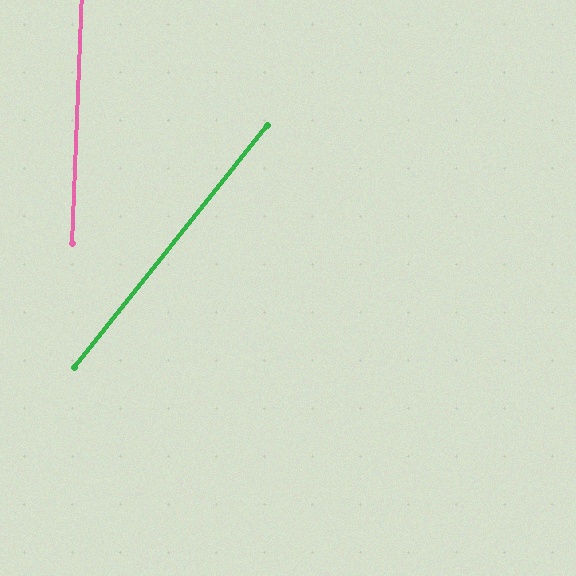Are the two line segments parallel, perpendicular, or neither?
Neither parallel nor perpendicular — they differ by about 36°.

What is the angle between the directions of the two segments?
Approximately 36 degrees.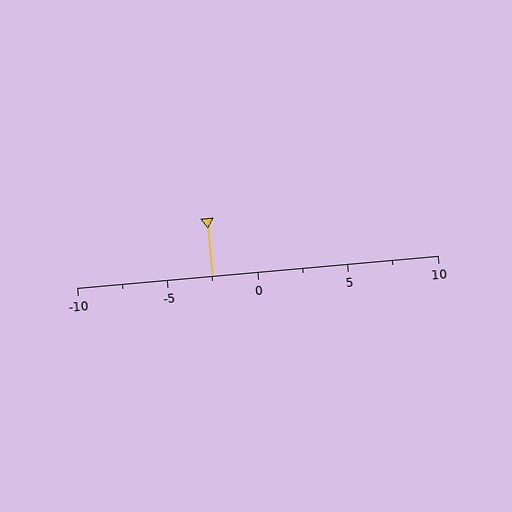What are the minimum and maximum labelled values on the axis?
The axis runs from -10 to 10.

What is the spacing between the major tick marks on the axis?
The major ticks are spaced 5 apart.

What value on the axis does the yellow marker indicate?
The marker indicates approximately -2.5.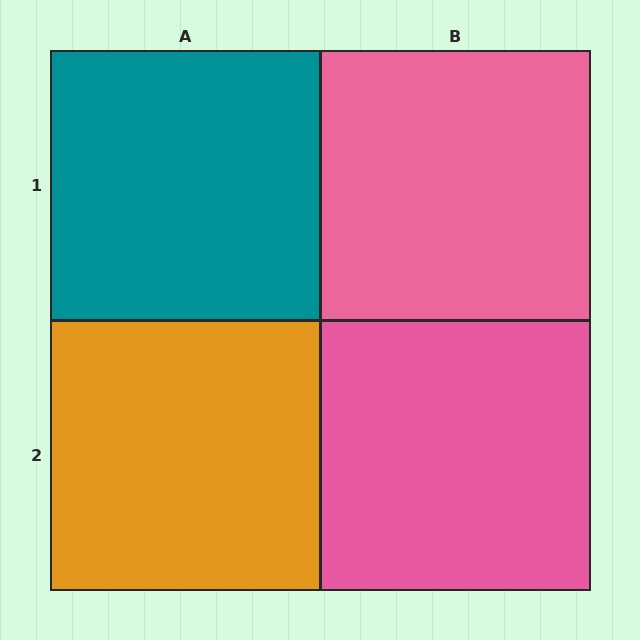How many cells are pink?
2 cells are pink.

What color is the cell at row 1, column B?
Pink.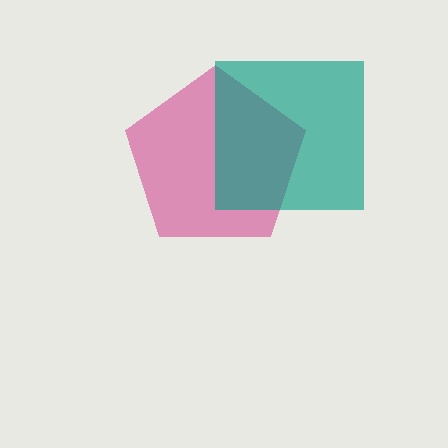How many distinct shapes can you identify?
There are 2 distinct shapes: a magenta pentagon, a teal square.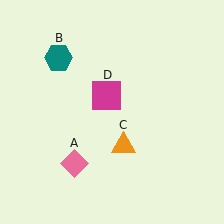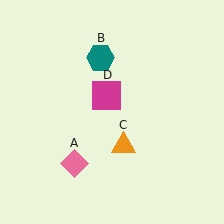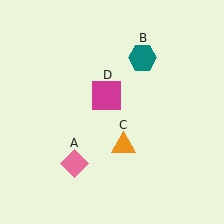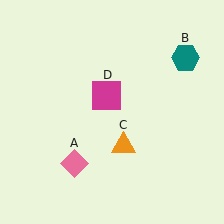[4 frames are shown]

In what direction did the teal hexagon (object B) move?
The teal hexagon (object B) moved right.